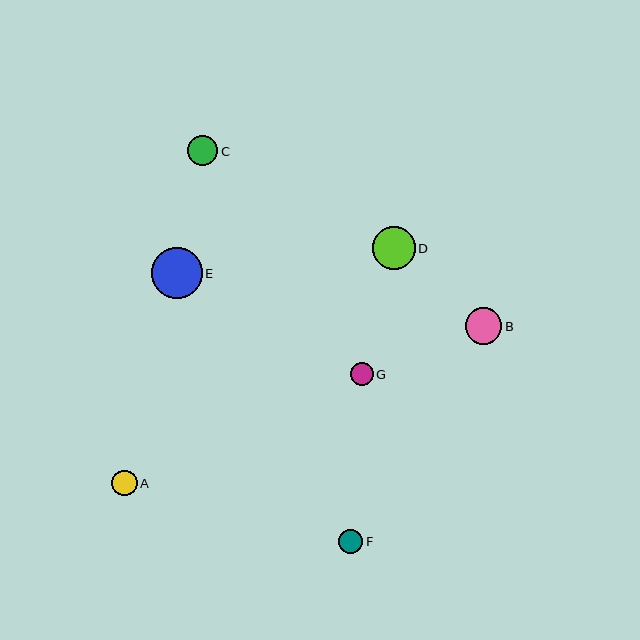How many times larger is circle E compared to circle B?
Circle E is approximately 1.4 times the size of circle B.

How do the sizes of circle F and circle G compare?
Circle F and circle G are approximately the same size.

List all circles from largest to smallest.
From largest to smallest: E, D, B, C, A, F, G.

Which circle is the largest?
Circle E is the largest with a size of approximately 51 pixels.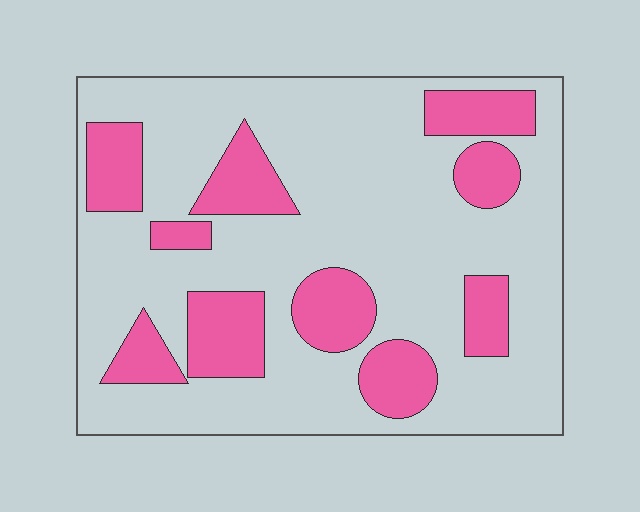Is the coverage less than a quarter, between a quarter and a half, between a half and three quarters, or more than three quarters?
Between a quarter and a half.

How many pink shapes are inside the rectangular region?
10.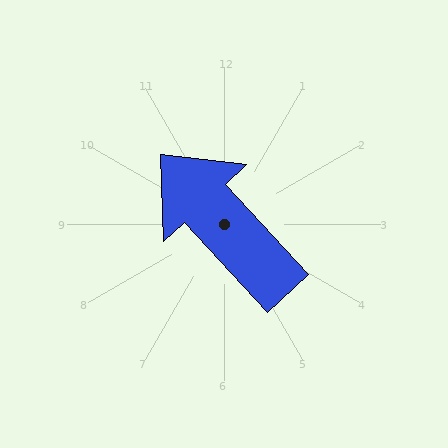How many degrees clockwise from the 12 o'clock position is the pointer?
Approximately 317 degrees.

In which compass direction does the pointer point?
Northwest.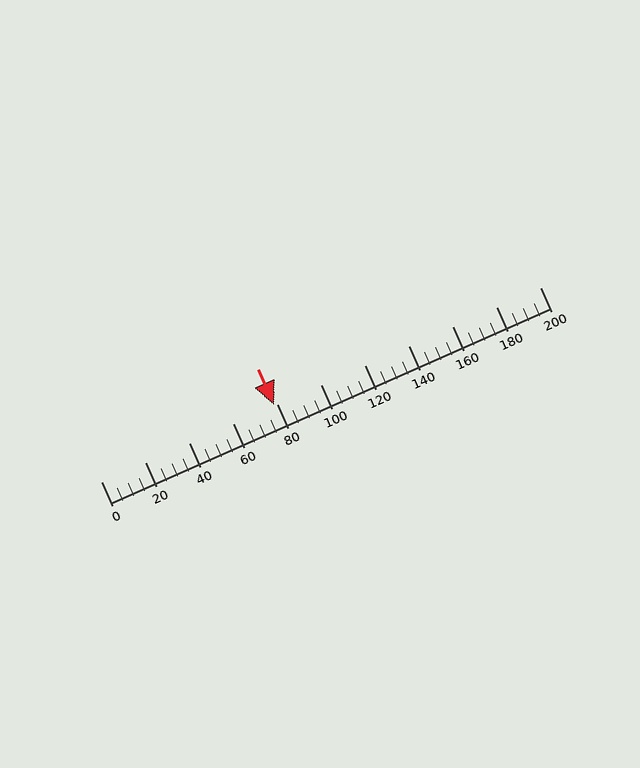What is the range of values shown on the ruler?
The ruler shows values from 0 to 200.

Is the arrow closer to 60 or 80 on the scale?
The arrow is closer to 80.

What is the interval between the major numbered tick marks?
The major tick marks are spaced 20 units apart.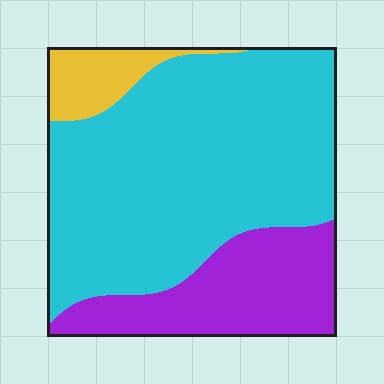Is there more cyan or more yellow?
Cyan.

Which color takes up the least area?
Yellow, at roughly 10%.